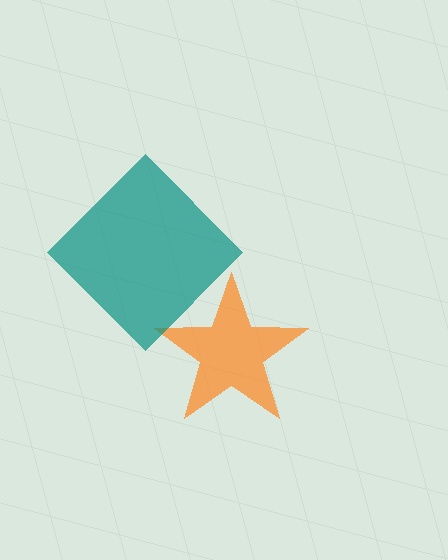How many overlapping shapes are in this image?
There are 2 overlapping shapes in the image.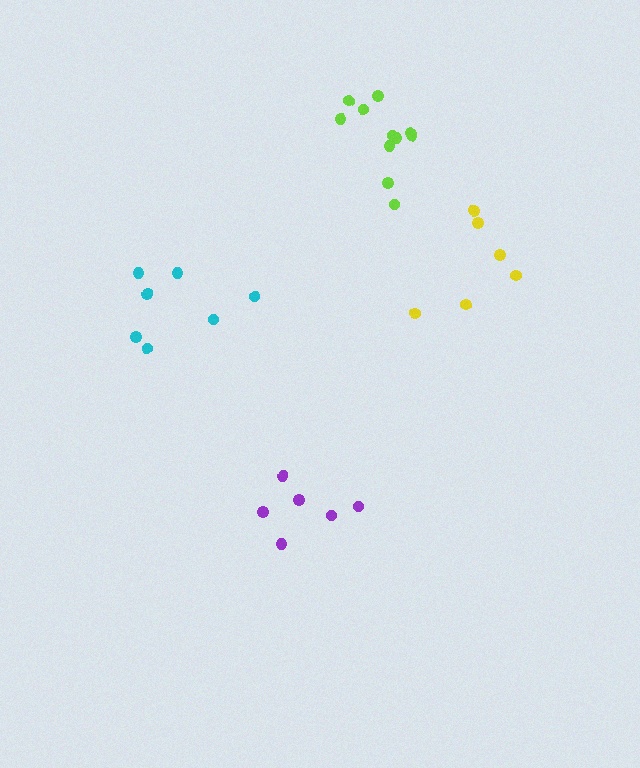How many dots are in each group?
Group 1: 7 dots, Group 2: 6 dots, Group 3: 6 dots, Group 4: 11 dots (30 total).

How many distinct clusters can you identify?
There are 4 distinct clusters.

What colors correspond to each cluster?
The clusters are colored: cyan, yellow, purple, lime.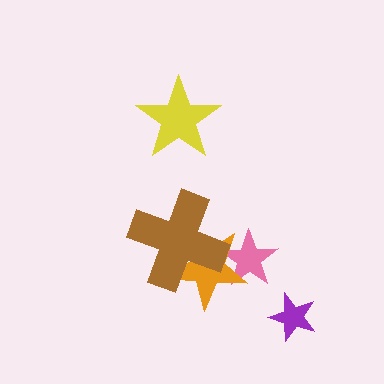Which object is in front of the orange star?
The brown cross is in front of the orange star.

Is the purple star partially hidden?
No, no other shape covers it.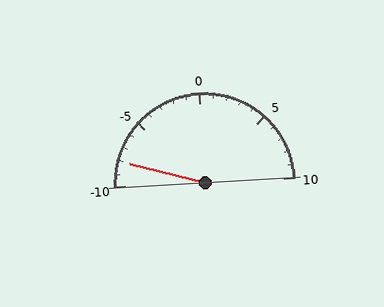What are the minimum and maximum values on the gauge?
The gauge ranges from -10 to 10.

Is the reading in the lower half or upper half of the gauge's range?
The reading is in the lower half of the range (-10 to 10).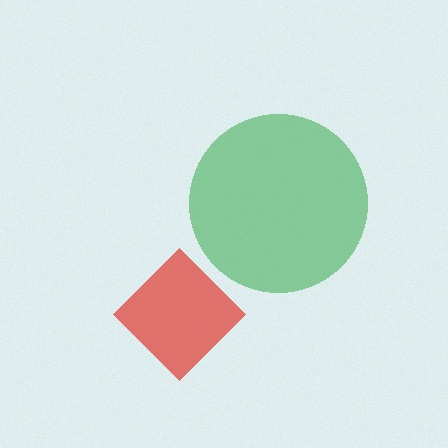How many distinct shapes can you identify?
There are 2 distinct shapes: a green circle, a red diamond.